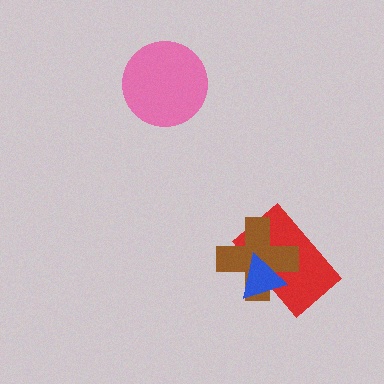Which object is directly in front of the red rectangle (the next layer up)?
The brown cross is directly in front of the red rectangle.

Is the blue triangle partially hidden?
No, no other shape covers it.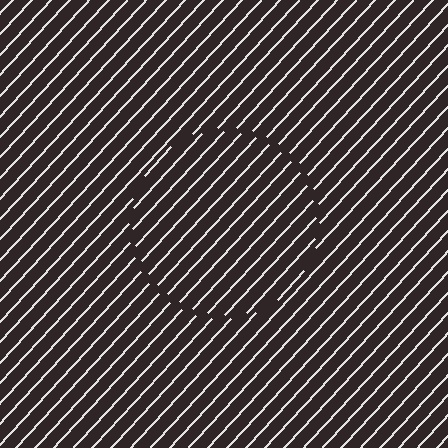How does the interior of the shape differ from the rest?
The interior of the shape contains the same grating, shifted by half a period — the contour is defined by the phase discontinuity where line-ends from the inner and outer gratings abut.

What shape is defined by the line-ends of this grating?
An illusory circle. The interior of the shape contains the same grating, shifted by half a period — the contour is defined by the phase discontinuity where line-ends from the inner and outer gratings abut.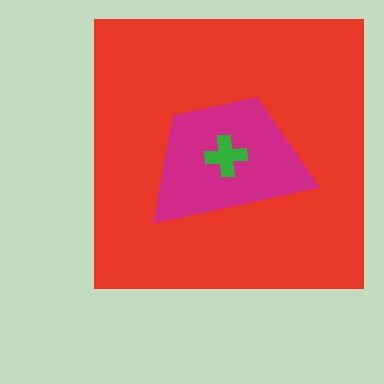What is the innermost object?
The green cross.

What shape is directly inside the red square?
The magenta trapezoid.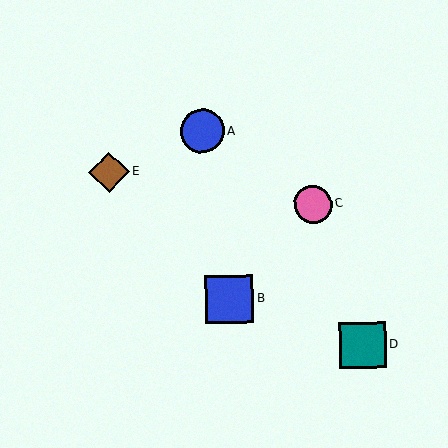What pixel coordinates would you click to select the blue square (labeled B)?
Click at (229, 299) to select the blue square B.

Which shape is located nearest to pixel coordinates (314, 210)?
The pink circle (labeled C) at (313, 204) is nearest to that location.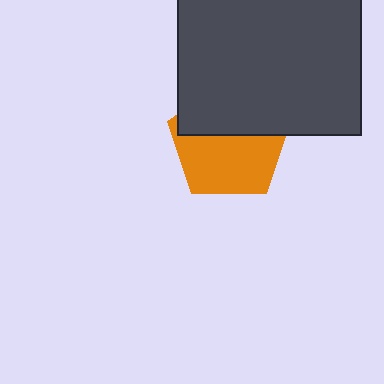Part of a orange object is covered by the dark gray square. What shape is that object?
It is a pentagon.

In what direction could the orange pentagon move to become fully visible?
The orange pentagon could move down. That would shift it out from behind the dark gray square entirely.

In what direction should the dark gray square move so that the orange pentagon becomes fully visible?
The dark gray square should move up. That is the shortest direction to clear the overlap and leave the orange pentagon fully visible.